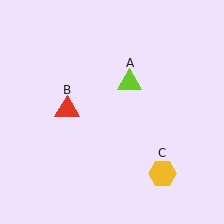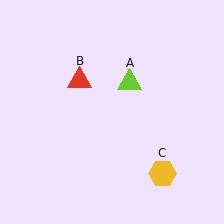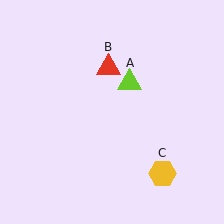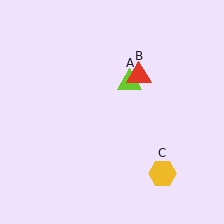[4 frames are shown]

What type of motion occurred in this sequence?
The red triangle (object B) rotated clockwise around the center of the scene.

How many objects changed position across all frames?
1 object changed position: red triangle (object B).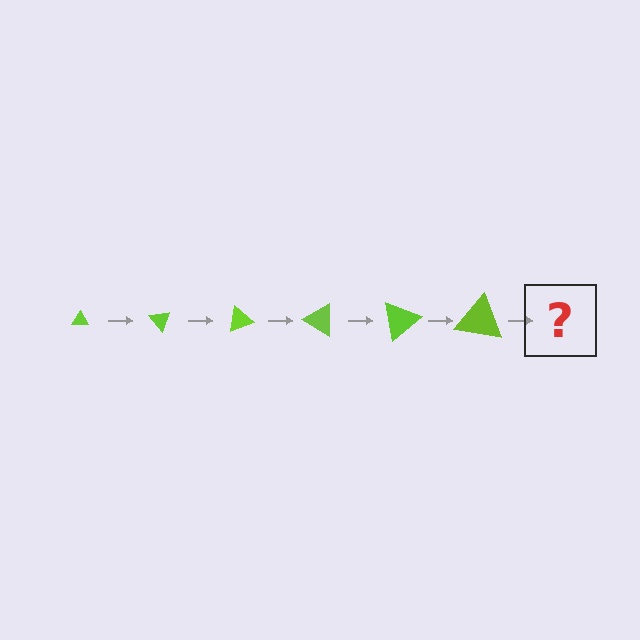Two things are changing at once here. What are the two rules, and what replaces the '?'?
The two rules are that the triangle grows larger each step and it rotates 50 degrees each step. The '?' should be a triangle, larger than the previous one and rotated 300 degrees from the start.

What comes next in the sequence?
The next element should be a triangle, larger than the previous one and rotated 300 degrees from the start.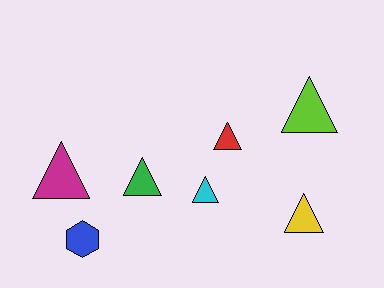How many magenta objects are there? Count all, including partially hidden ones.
There is 1 magenta object.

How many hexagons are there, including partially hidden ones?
There is 1 hexagon.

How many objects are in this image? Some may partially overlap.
There are 7 objects.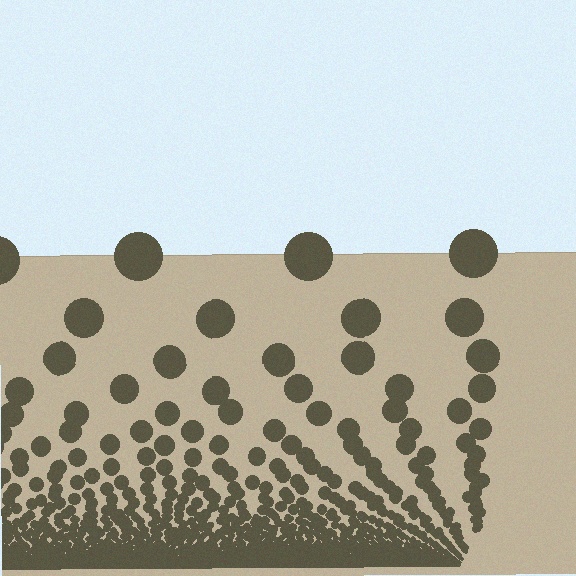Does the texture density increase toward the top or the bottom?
Density increases toward the bottom.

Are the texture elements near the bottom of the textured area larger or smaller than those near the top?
Smaller. The gradient is inverted — elements near the bottom are smaller and denser.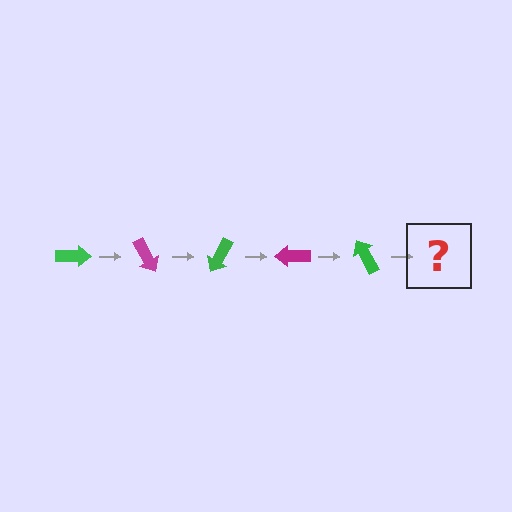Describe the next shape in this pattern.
It should be a magenta arrow, rotated 300 degrees from the start.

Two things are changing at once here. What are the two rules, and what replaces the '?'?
The two rules are that it rotates 60 degrees each step and the color cycles through green and magenta. The '?' should be a magenta arrow, rotated 300 degrees from the start.